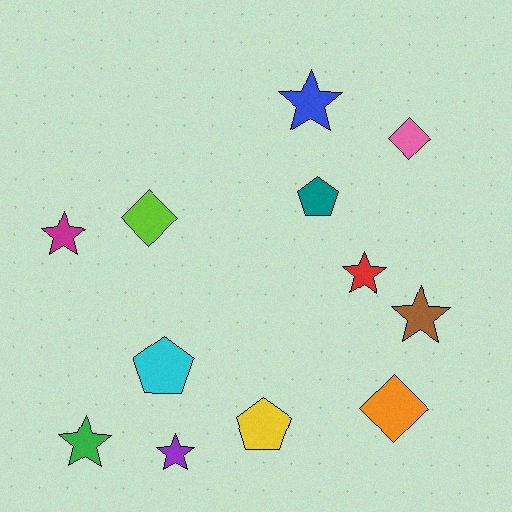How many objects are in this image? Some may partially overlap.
There are 12 objects.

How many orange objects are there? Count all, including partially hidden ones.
There is 1 orange object.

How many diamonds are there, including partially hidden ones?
There are 3 diamonds.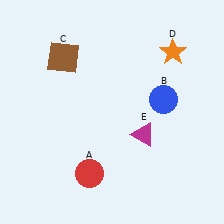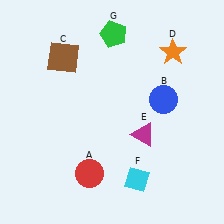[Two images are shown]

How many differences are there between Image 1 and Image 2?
There are 2 differences between the two images.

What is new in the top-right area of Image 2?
A green pentagon (G) was added in the top-right area of Image 2.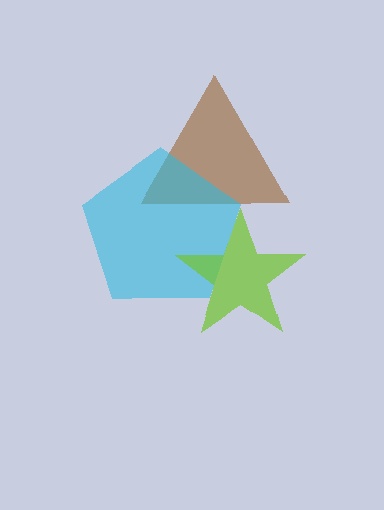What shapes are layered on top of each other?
The layered shapes are: a brown triangle, a cyan pentagon, a lime star.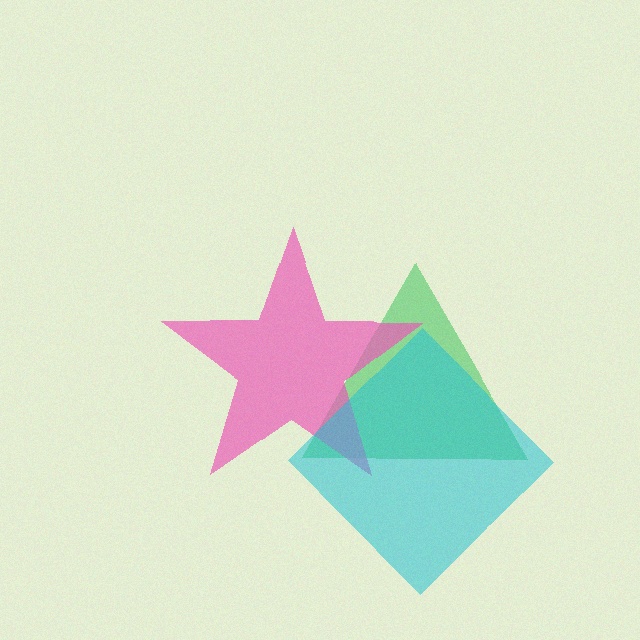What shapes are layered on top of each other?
The layered shapes are: a green triangle, a pink star, a cyan diamond.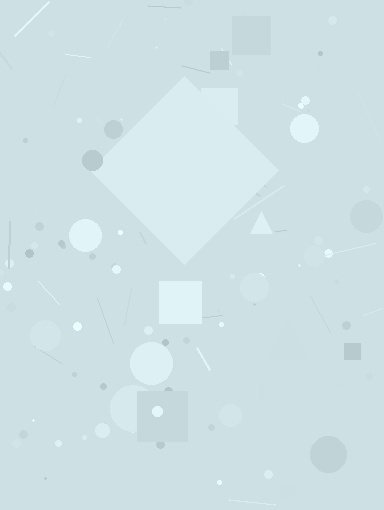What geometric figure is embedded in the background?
A diamond is embedded in the background.